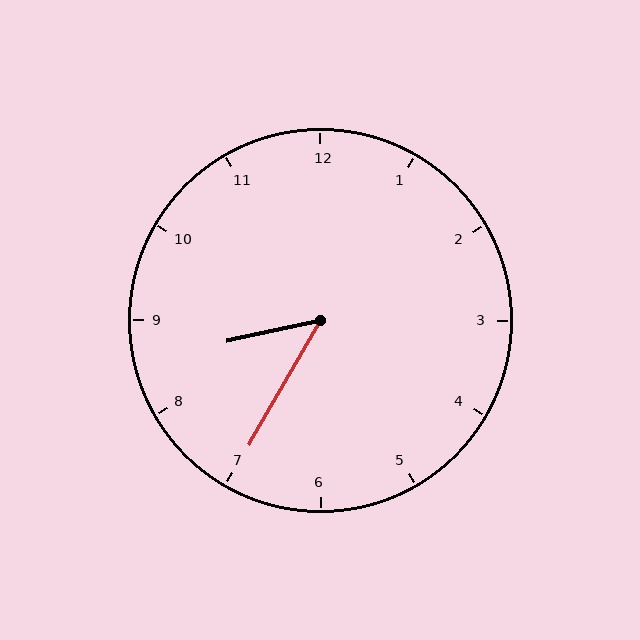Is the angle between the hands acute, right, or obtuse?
It is acute.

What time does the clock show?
8:35.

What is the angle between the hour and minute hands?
Approximately 48 degrees.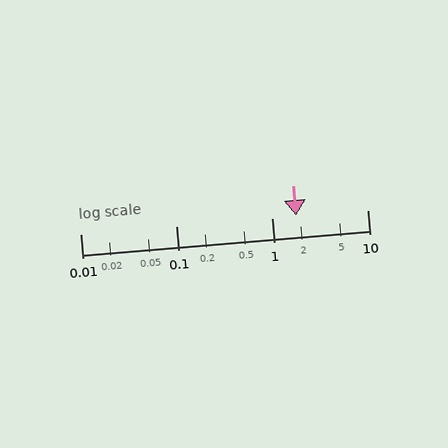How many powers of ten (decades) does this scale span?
The scale spans 3 decades, from 0.01 to 10.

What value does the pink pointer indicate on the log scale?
The pointer indicates approximately 1.8.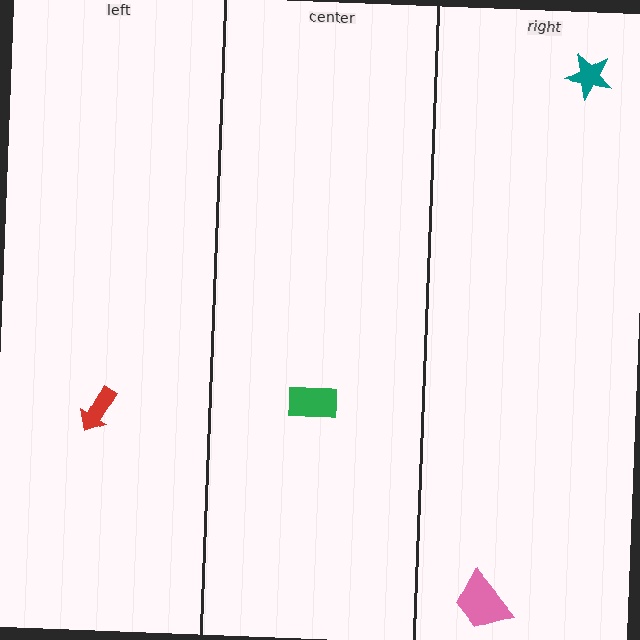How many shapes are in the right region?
2.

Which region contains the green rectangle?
The center region.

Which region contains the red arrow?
The left region.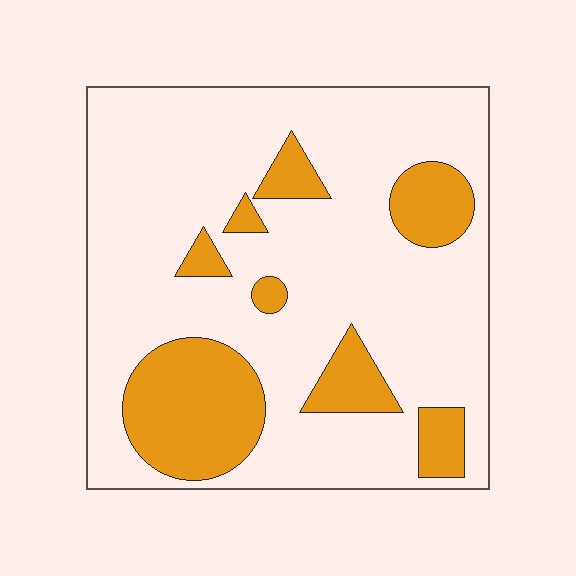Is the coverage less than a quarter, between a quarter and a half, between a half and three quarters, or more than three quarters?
Less than a quarter.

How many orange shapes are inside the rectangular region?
8.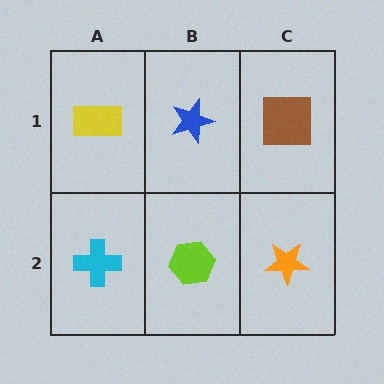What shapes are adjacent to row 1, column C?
An orange star (row 2, column C), a blue star (row 1, column B).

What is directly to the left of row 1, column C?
A blue star.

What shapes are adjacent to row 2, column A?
A yellow rectangle (row 1, column A), a lime hexagon (row 2, column B).